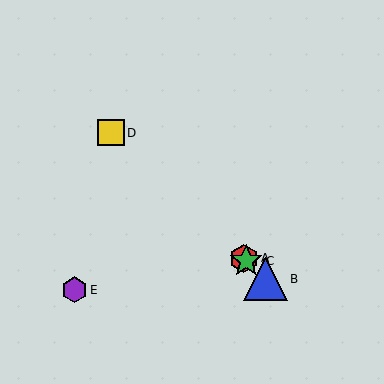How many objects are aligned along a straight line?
4 objects (A, B, C, D) are aligned along a straight line.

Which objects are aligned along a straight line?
Objects A, B, C, D are aligned along a straight line.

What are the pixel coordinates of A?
Object A is at (244, 258).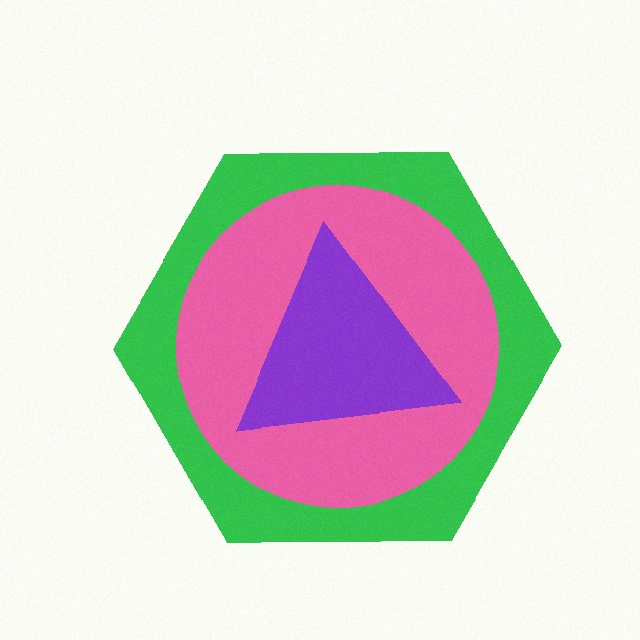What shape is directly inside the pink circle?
The purple triangle.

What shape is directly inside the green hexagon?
The pink circle.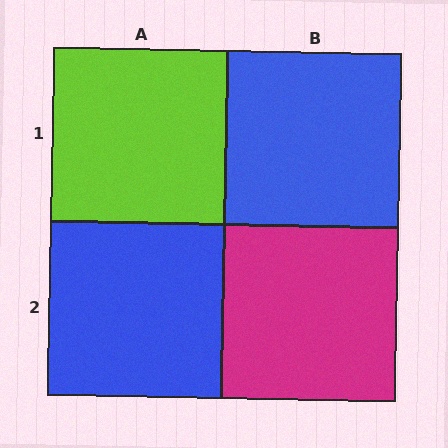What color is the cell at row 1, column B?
Blue.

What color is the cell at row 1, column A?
Lime.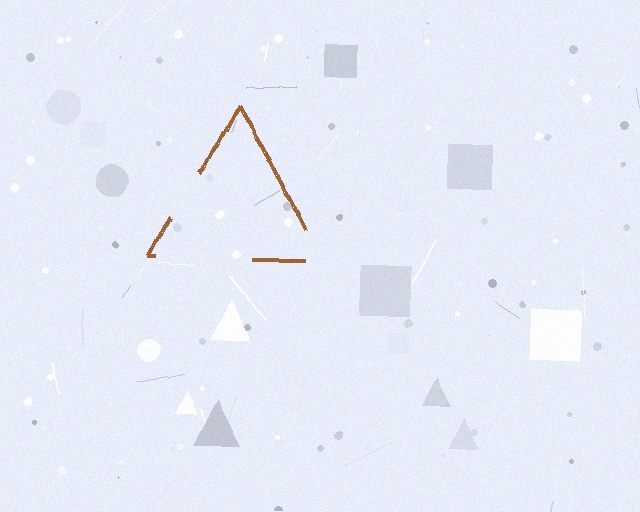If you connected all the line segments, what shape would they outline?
They would outline a triangle.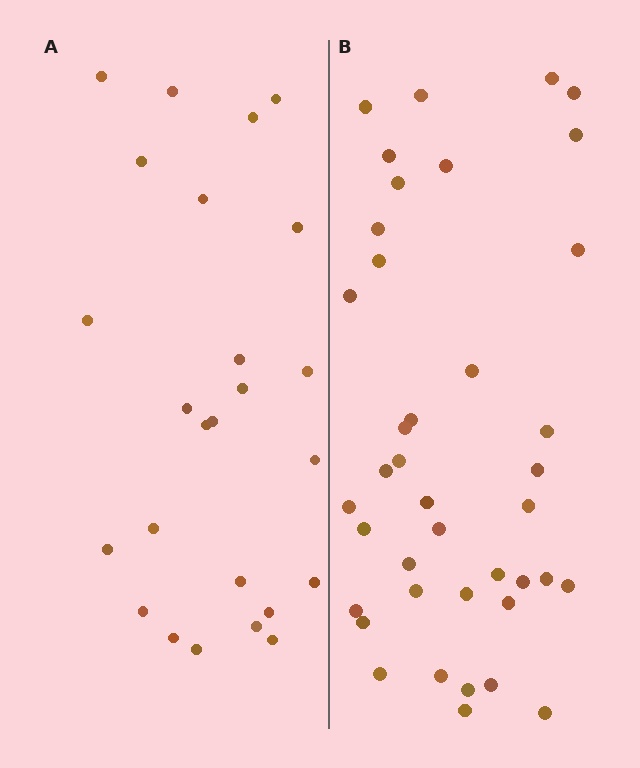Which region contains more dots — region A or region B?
Region B (the right region) has more dots.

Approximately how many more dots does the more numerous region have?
Region B has approximately 15 more dots than region A.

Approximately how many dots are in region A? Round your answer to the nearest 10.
About 20 dots. (The exact count is 25, which rounds to 20.)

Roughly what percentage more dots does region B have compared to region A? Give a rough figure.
About 60% more.